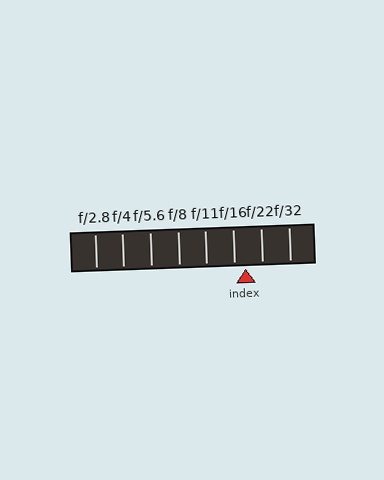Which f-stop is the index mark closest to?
The index mark is closest to f/16.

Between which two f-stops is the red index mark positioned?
The index mark is between f/16 and f/22.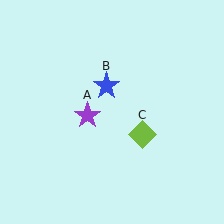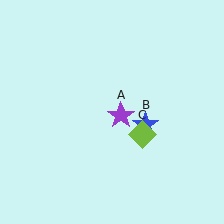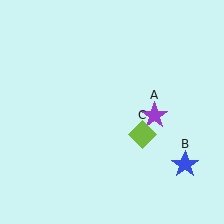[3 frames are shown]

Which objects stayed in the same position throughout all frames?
Lime diamond (object C) remained stationary.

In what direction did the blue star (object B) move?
The blue star (object B) moved down and to the right.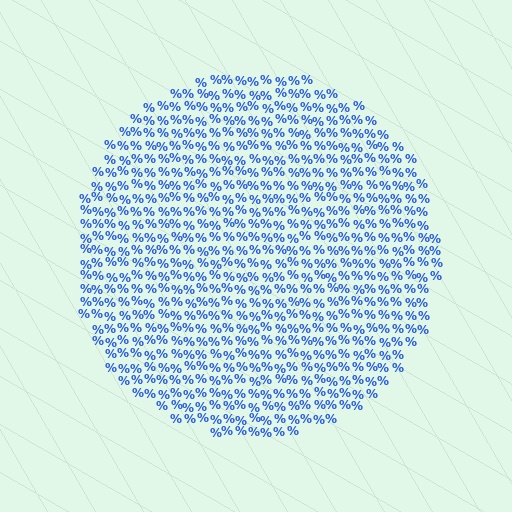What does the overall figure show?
The overall figure shows a circle.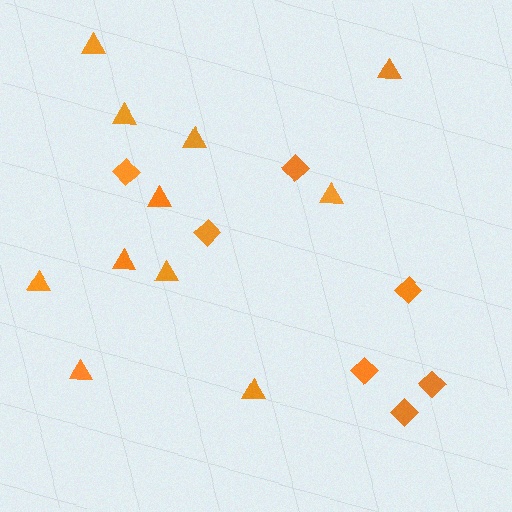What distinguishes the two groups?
There are 2 groups: one group of diamonds (7) and one group of triangles (11).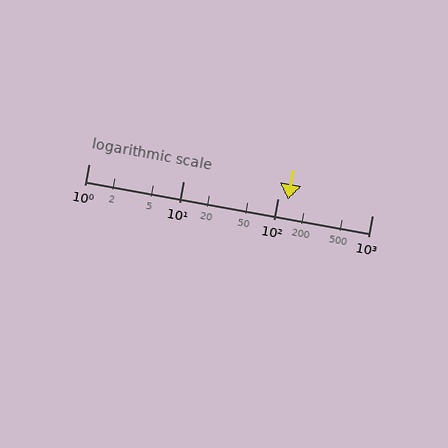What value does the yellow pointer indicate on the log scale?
The pointer indicates approximately 130.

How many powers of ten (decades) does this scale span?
The scale spans 3 decades, from 1 to 1000.